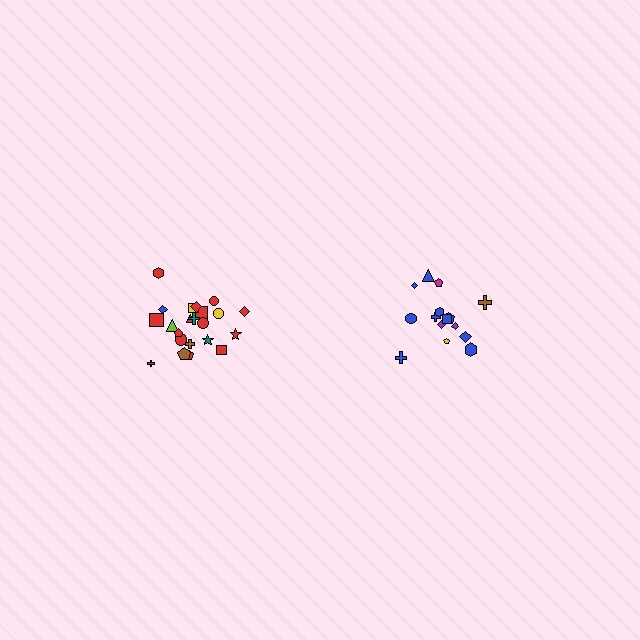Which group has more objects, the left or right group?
The left group.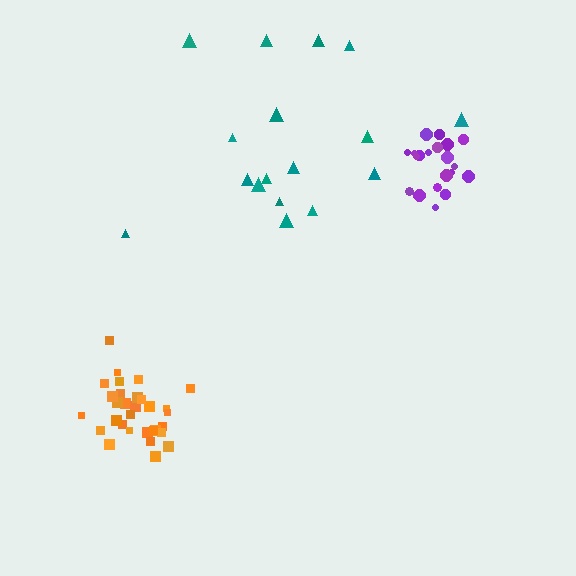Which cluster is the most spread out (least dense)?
Teal.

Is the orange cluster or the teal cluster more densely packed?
Orange.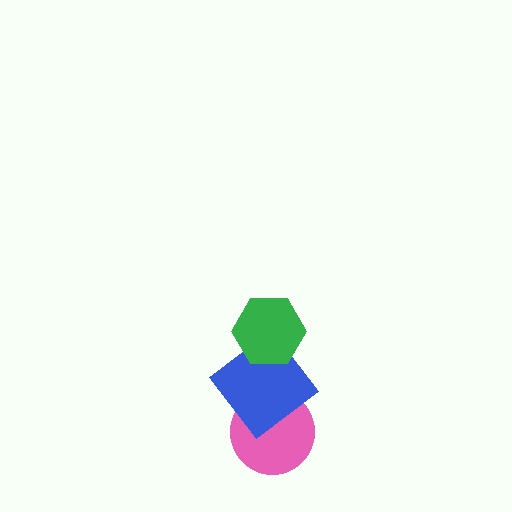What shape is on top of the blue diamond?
The green hexagon is on top of the blue diamond.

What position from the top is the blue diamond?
The blue diamond is 2nd from the top.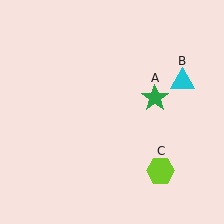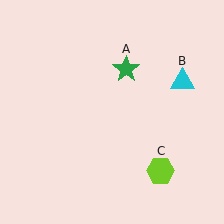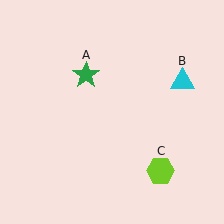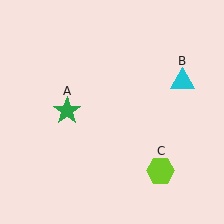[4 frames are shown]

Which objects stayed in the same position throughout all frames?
Cyan triangle (object B) and lime hexagon (object C) remained stationary.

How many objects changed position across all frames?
1 object changed position: green star (object A).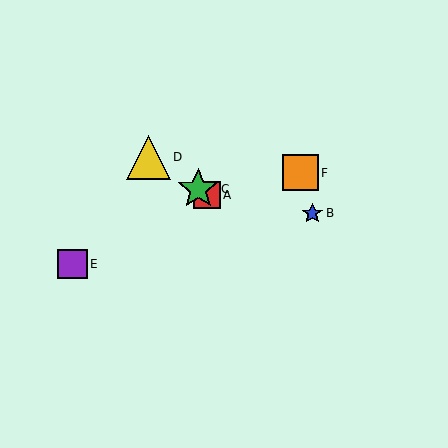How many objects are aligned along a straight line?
3 objects (A, C, D) are aligned along a straight line.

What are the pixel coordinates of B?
Object B is at (312, 213).